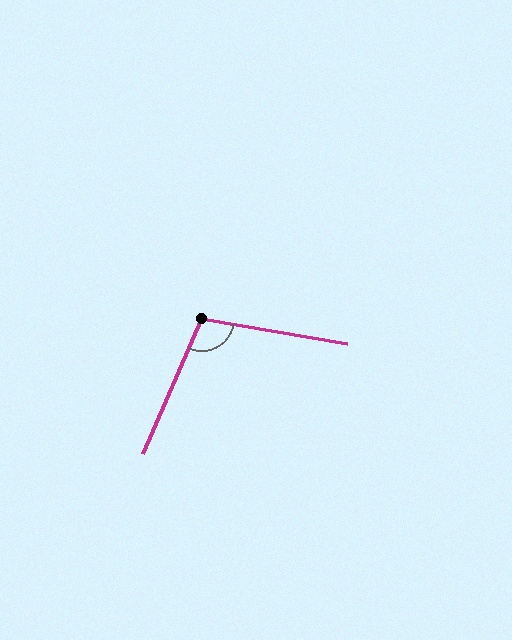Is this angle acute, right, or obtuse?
It is obtuse.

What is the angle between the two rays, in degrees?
Approximately 104 degrees.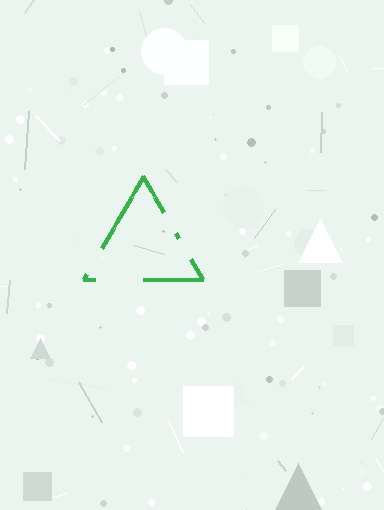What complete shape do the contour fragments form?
The contour fragments form a triangle.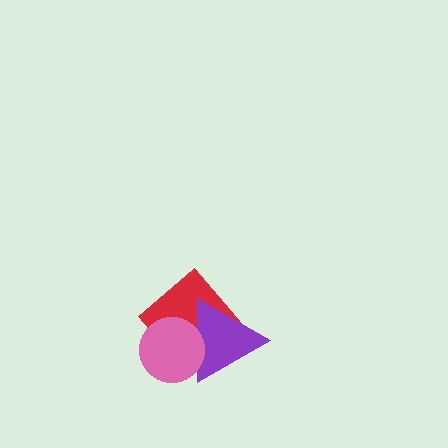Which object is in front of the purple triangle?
The pink circle is in front of the purple triangle.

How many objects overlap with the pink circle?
2 objects overlap with the pink circle.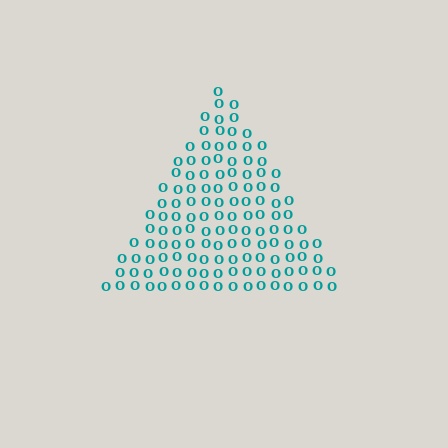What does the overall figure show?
The overall figure shows a triangle.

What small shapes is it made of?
It is made of small letter O's.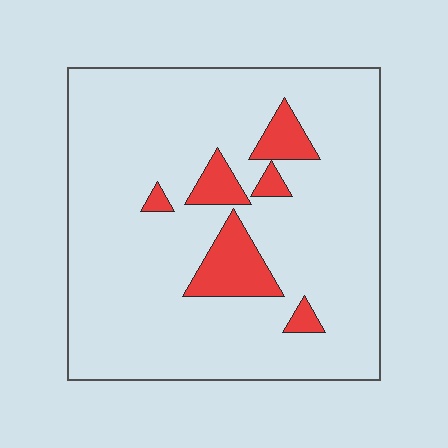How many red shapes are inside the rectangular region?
6.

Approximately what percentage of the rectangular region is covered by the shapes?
Approximately 10%.